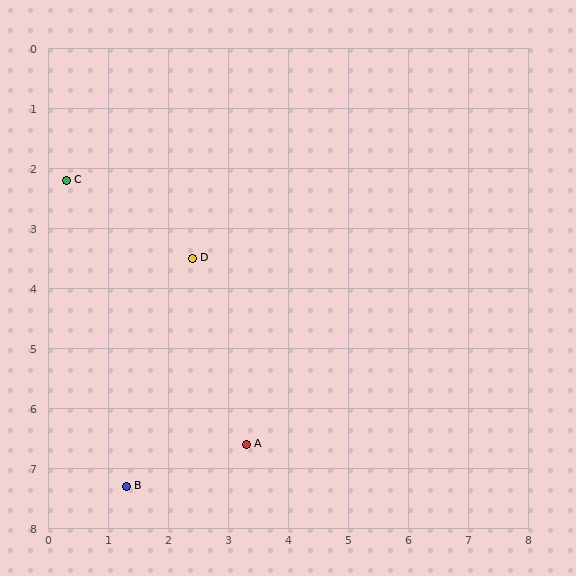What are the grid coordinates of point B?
Point B is at approximately (1.3, 7.3).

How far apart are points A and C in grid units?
Points A and C are about 5.3 grid units apart.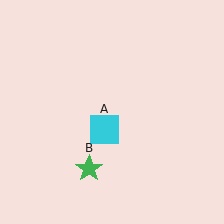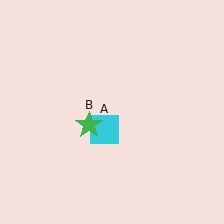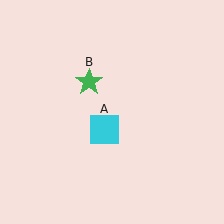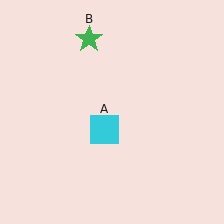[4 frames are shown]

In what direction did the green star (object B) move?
The green star (object B) moved up.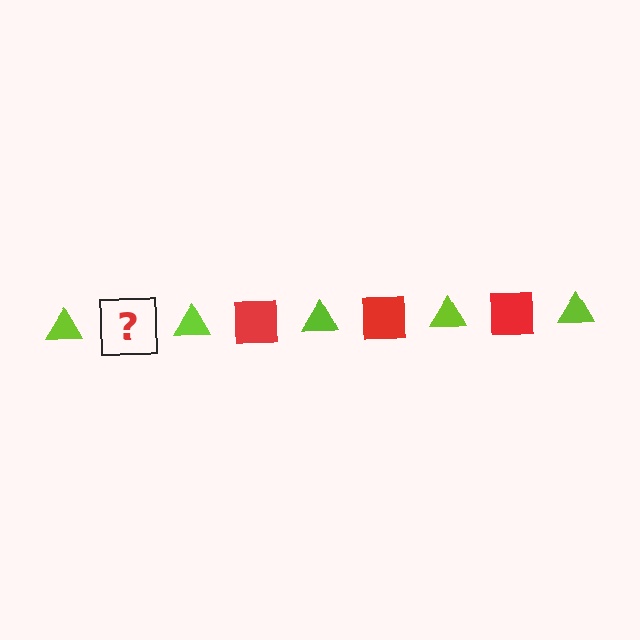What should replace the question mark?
The question mark should be replaced with a red square.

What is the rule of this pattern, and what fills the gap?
The rule is that the pattern alternates between lime triangle and red square. The gap should be filled with a red square.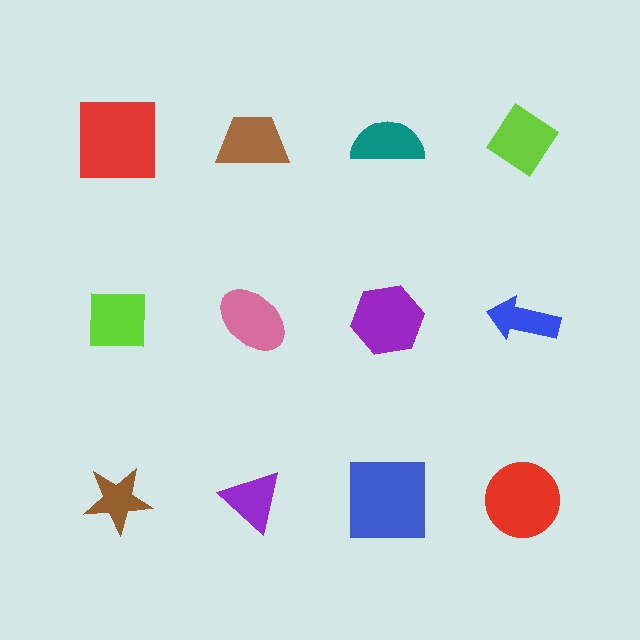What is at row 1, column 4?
A lime diamond.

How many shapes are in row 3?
4 shapes.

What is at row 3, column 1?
A brown star.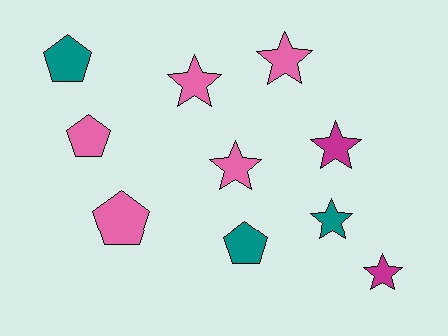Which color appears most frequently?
Pink, with 5 objects.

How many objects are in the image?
There are 10 objects.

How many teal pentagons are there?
There are 2 teal pentagons.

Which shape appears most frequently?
Star, with 6 objects.